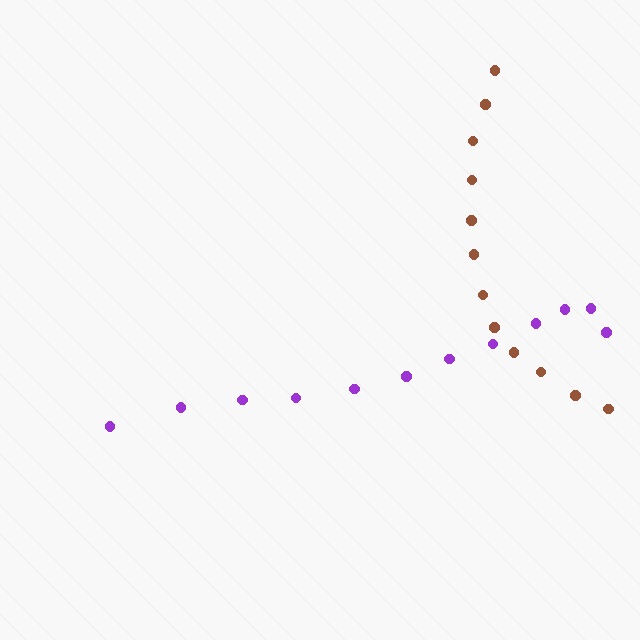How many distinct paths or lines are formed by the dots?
There are 2 distinct paths.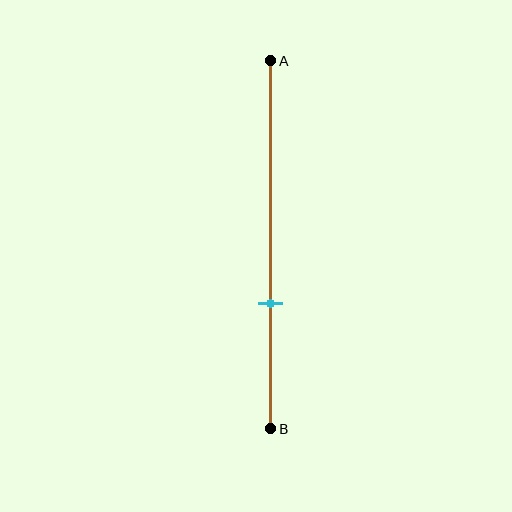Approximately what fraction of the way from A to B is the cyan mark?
The cyan mark is approximately 65% of the way from A to B.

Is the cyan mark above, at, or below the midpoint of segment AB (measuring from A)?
The cyan mark is below the midpoint of segment AB.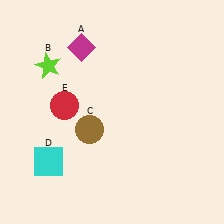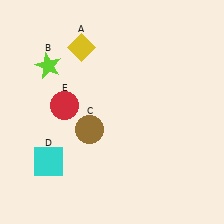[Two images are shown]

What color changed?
The diamond (A) changed from magenta in Image 1 to yellow in Image 2.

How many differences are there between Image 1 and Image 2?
There is 1 difference between the two images.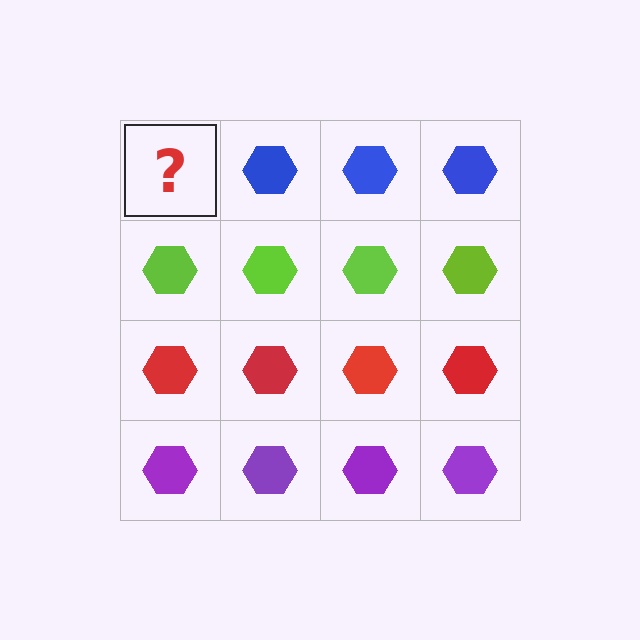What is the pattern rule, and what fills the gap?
The rule is that each row has a consistent color. The gap should be filled with a blue hexagon.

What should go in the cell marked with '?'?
The missing cell should contain a blue hexagon.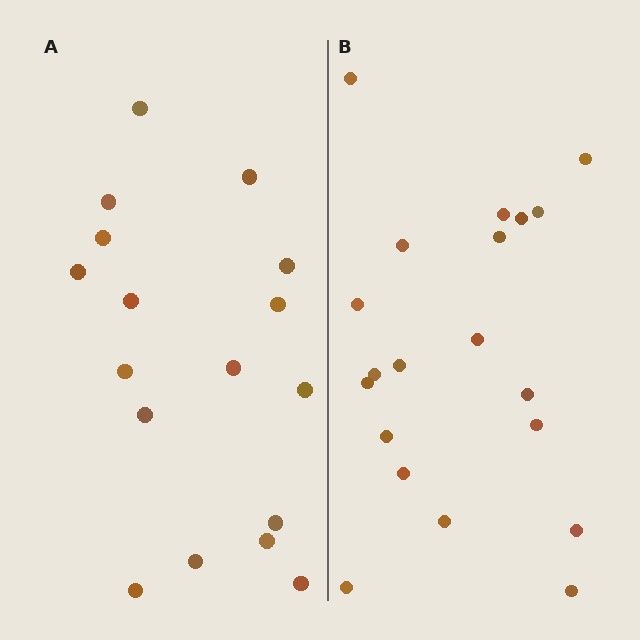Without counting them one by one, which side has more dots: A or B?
Region B (the right region) has more dots.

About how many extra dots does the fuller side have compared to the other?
Region B has just a few more — roughly 2 or 3 more dots than region A.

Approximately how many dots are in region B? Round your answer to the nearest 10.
About 20 dots.